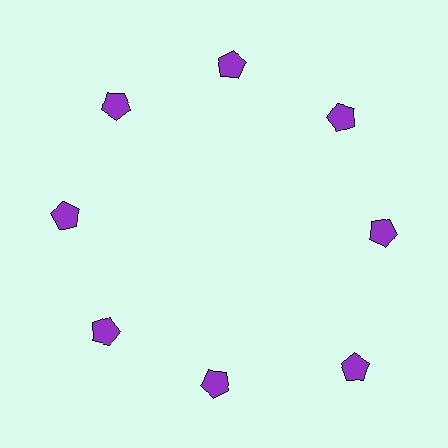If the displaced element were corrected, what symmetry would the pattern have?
It would have 8-fold rotational symmetry — the pattern would map onto itself every 45 degrees.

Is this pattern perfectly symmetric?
No. The 8 purple pentagons are arranged in a ring, but one element near the 4 o'clock position is pushed outward from the center, breaking the 8-fold rotational symmetry.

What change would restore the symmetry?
The symmetry would be restored by moving it inward, back onto the ring so that all 8 pentagons sit at equal angles and equal distance from the center.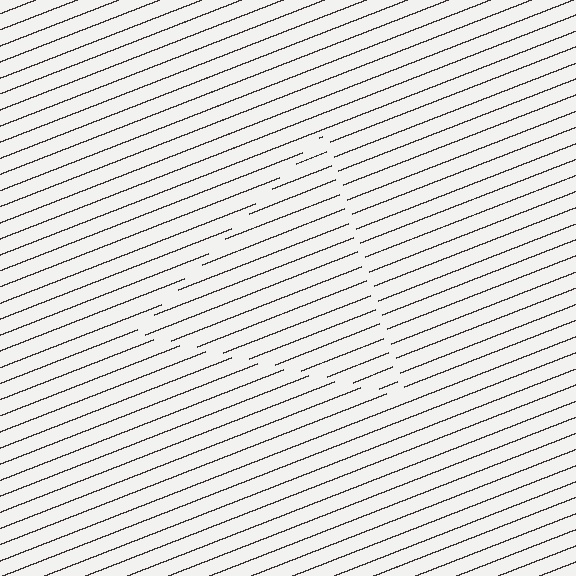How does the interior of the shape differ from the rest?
The interior of the shape contains the same grating, shifted by half a period — the contour is defined by the phase discontinuity where line-ends from the inner and outer gratings abut.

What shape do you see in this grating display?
An illusory triangle. The interior of the shape contains the same grating, shifted by half a period — the contour is defined by the phase discontinuity where line-ends from the inner and outer gratings abut.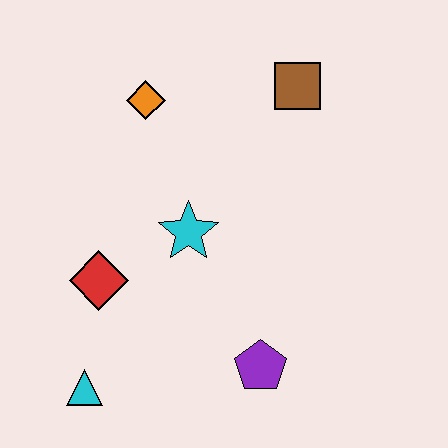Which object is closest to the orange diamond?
The cyan star is closest to the orange diamond.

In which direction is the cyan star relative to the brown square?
The cyan star is below the brown square.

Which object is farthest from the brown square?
The cyan triangle is farthest from the brown square.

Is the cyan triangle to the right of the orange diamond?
No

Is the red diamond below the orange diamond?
Yes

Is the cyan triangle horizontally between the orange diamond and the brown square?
No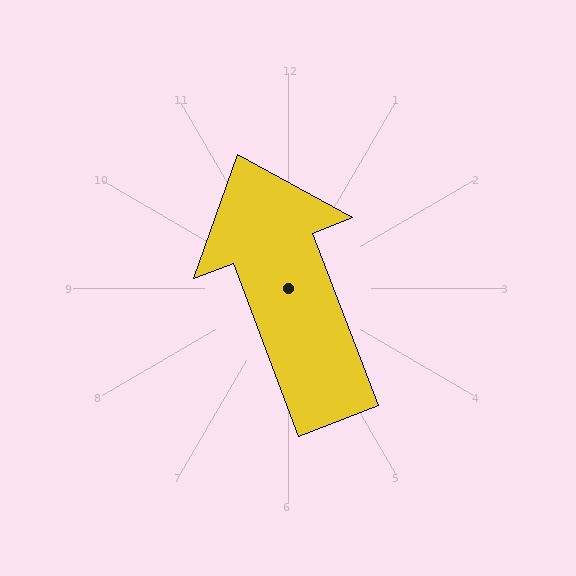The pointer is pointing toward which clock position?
Roughly 11 o'clock.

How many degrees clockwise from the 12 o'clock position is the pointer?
Approximately 339 degrees.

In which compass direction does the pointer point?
North.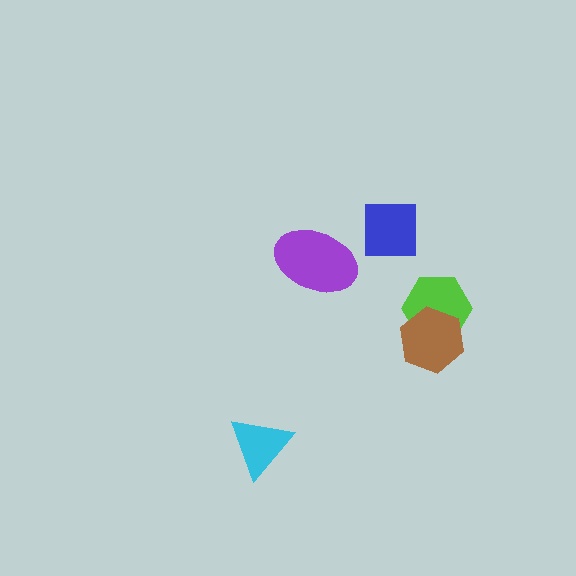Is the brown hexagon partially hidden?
No, no other shape covers it.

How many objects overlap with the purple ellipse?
0 objects overlap with the purple ellipse.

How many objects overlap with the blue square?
0 objects overlap with the blue square.